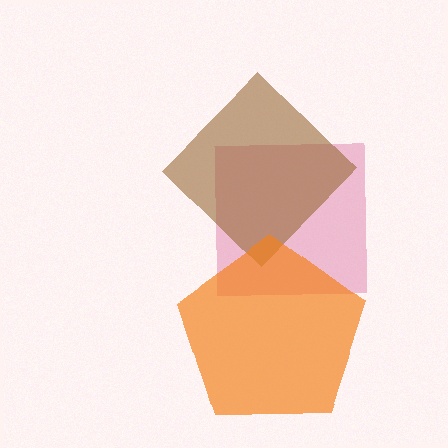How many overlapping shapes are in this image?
There are 3 overlapping shapes in the image.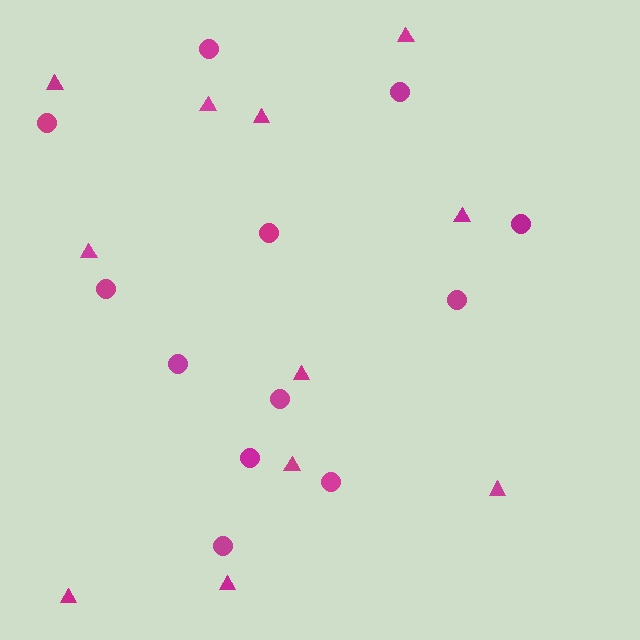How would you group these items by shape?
There are 2 groups: one group of triangles (11) and one group of circles (12).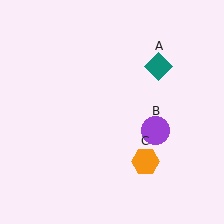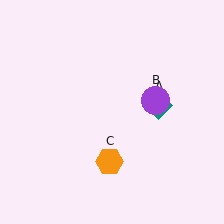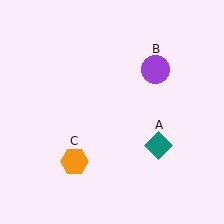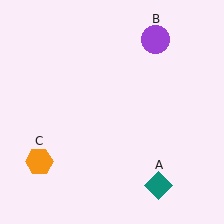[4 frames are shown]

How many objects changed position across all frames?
3 objects changed position: teal diamond (object A), purple circle (object B), orange hexagon (object C).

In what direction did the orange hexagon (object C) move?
The orange hexagon (object C) moved left.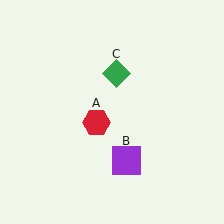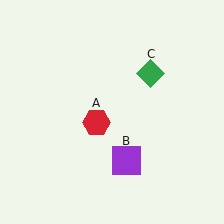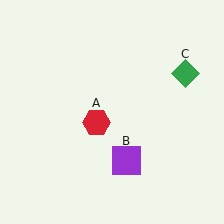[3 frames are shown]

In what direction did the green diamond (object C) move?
The green diamond (object C) moved right.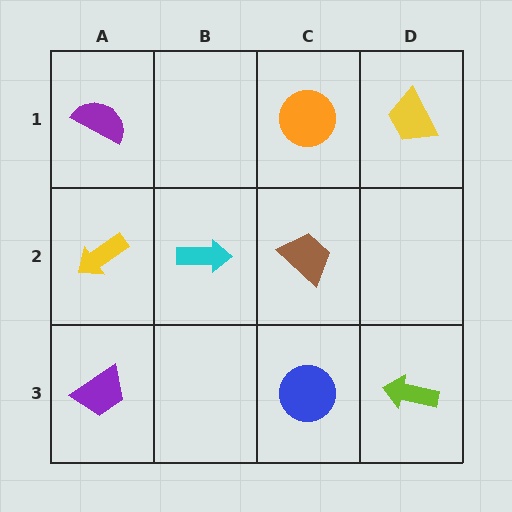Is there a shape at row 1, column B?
No, that cell is empty.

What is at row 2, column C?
A brown trapezoid.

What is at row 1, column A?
A purple semicircle.